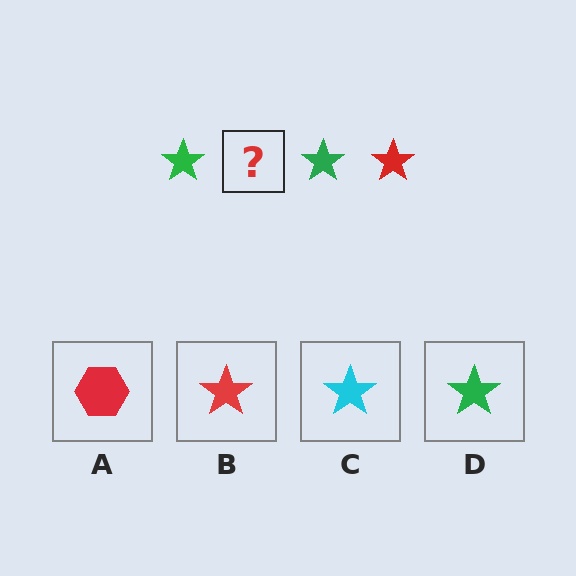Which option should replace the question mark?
Option B.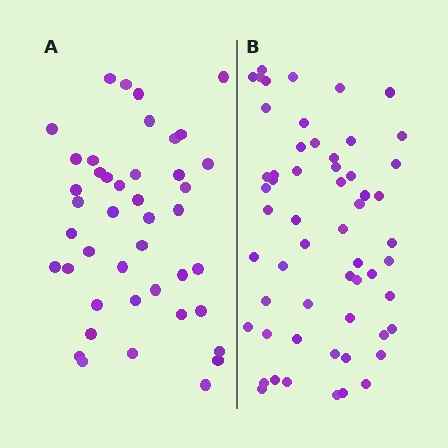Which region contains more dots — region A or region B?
Region B (the right region) has more dots.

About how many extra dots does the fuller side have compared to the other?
Region B has approximately 15 more dots than region A.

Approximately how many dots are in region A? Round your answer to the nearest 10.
About 40 dots. (The exact count is 43, which rounds to 40.)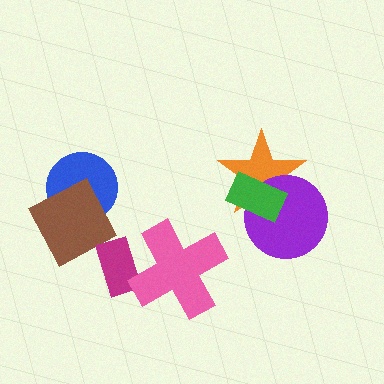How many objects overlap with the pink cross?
1 object overlaps with the pink cross.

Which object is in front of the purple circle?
The green rectangle is in front of the purple circle.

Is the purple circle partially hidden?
Yes, it is partially covered by another shape.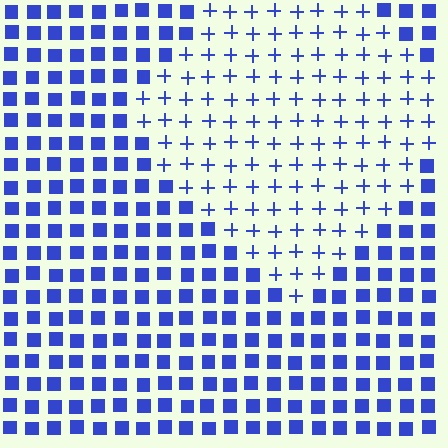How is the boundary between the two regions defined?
The boundary is defined by a change in element shape: plus signs inside vs. squares outside. All elements share the same color and spacing.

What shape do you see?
I see a diamond.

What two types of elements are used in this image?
The image uses plus signs inside the diamond region and squares outside it.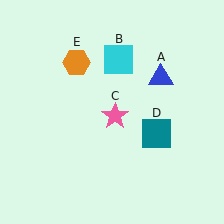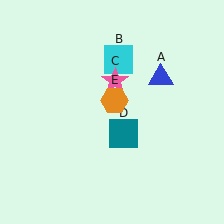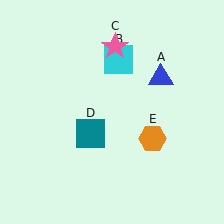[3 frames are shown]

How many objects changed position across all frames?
3 objects changed position: pink star (object C), teal square (object D), orange hexagon (object E).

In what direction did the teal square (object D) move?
The teal square (object D) moved left.